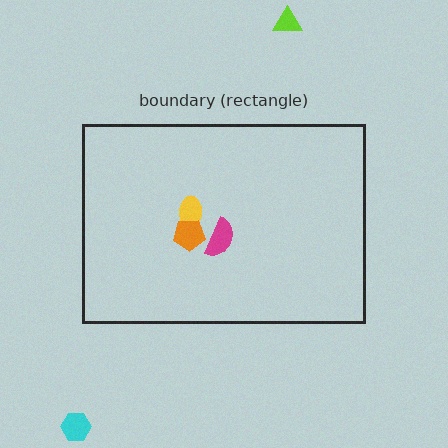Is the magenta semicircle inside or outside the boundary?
Inside.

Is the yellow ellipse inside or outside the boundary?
Inside.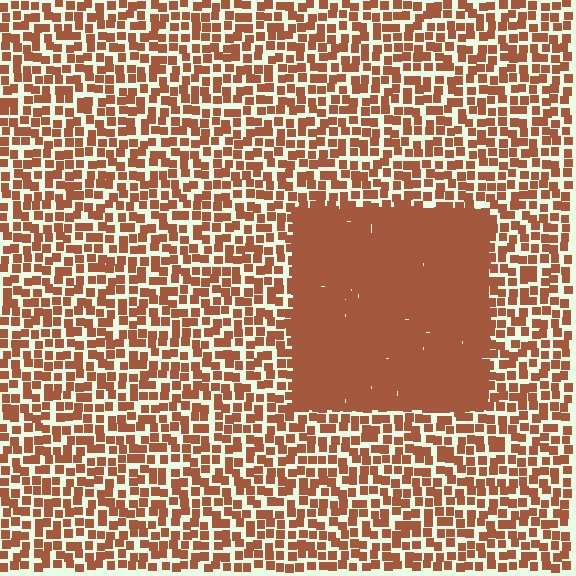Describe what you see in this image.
The image contains small brown elements arranged at two different densities. A rectangle-shaped region is visible where the elements are more densely packed than the surrounding area.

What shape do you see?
I see a rectangle.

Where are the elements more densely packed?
The elements are more densely packed inside the rectangle boundary.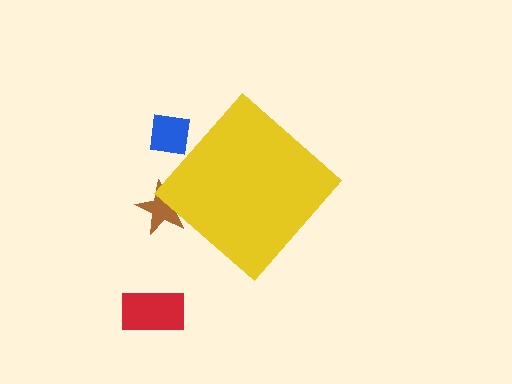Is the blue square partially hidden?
Yes, the blue square is partially hidden behind the yellow diamond.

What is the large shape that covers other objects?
A yellow diamond.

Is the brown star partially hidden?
Yes, the brown star is partially hidden behind the yellow diamond.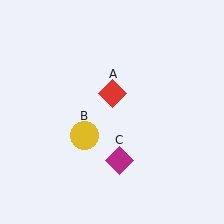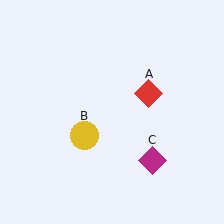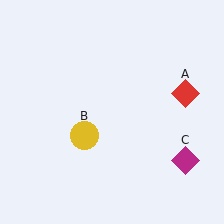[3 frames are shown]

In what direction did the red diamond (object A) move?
The red diamond (object A) moved right.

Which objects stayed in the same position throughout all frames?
Yellow circle (object B) remained stationary.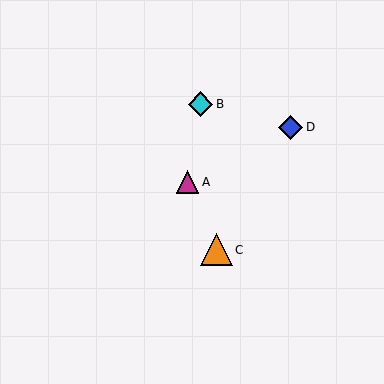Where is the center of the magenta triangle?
The center of the magenta triangle is at (188, 182).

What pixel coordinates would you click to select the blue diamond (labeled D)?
Click at (290, 127) to select the blue diamond D.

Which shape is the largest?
The orange triangle (labeled C) is the largest.